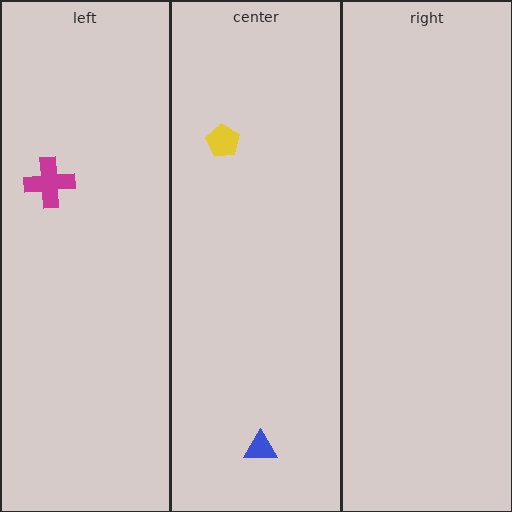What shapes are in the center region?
The blue triangle, the yellow pentagon.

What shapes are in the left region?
The magenta cross.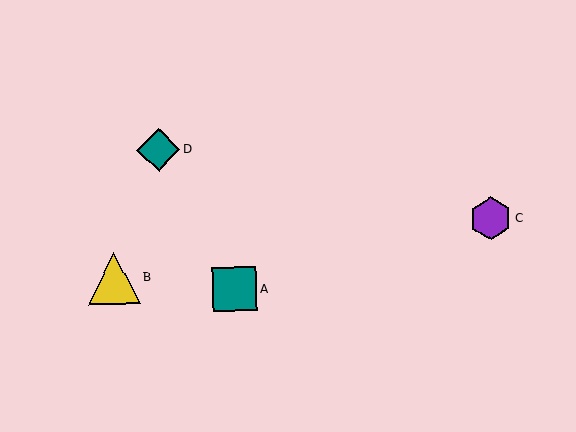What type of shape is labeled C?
Shape C is a purple hexagon.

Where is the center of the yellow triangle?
The center of the yellow triangle is at (114, 278).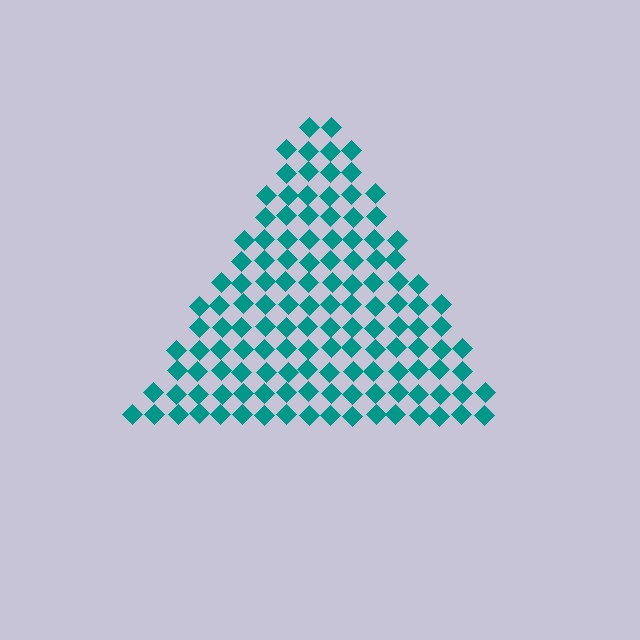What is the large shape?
The large shape is a triangle.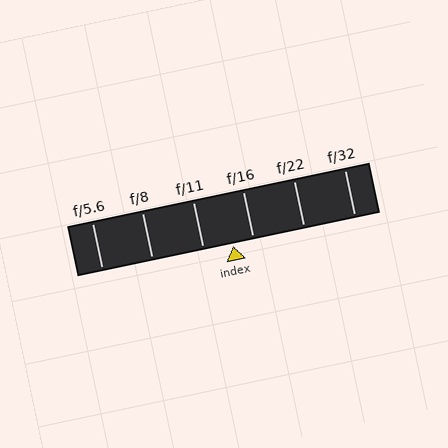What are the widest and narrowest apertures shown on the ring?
The widest aperture shown is f/5.6 and the narrowest is f/32.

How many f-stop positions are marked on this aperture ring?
There are 6 f-stop positions marked.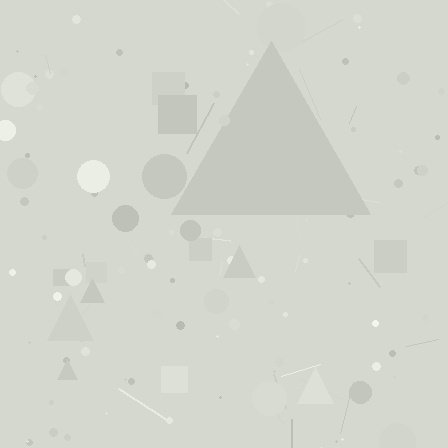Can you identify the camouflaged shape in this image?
The camouflaged shape is a triangle.